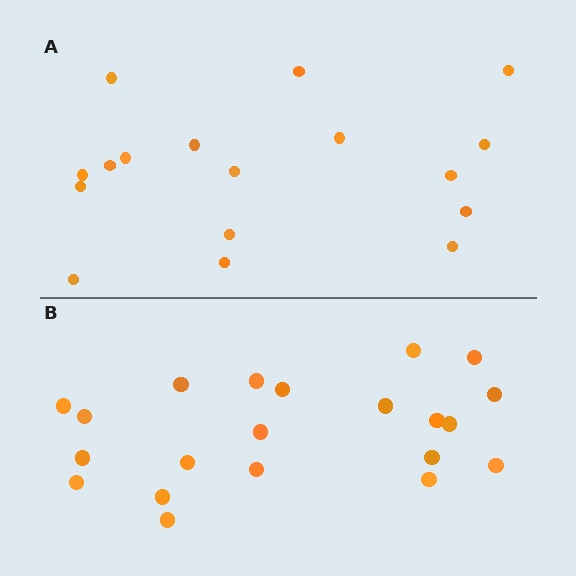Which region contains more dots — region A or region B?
Region B (the bottom region) has more dots.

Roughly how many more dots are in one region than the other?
Region B has about 4 more dots than region A.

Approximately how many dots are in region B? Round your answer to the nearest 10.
About 20 dots. (The exact count is 21, which rounds to 20.)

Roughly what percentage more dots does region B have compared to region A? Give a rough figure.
About 25% more.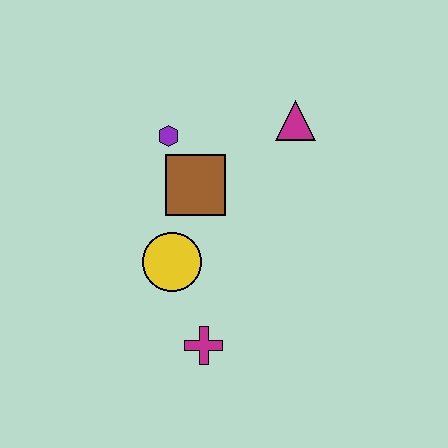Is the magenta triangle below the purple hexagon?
No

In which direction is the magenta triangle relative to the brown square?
The magenta triangle is to the right of the brown square.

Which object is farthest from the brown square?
The magenta cross is farthest from the brown square.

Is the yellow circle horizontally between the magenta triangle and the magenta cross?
No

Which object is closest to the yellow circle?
The brown square is closest to the yellow circle.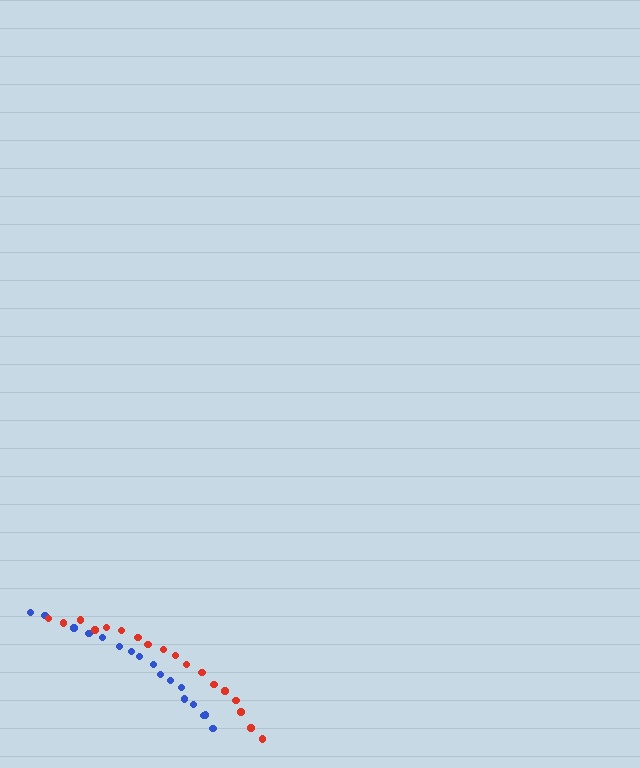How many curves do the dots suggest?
There are 2 distinct paths.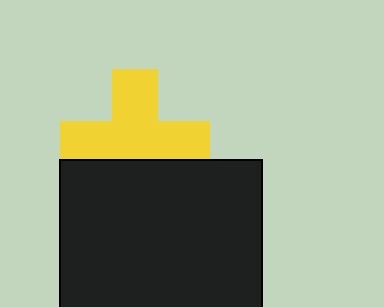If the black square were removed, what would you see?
You would see the complete yellow cross.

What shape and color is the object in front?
The object in front is a black square.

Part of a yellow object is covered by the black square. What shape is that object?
It is a cross.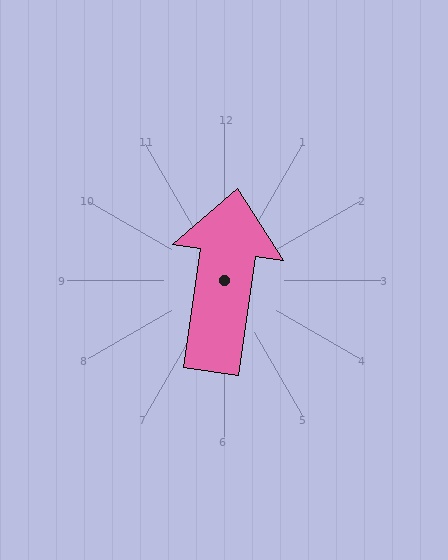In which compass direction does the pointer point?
North.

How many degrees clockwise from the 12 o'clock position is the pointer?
Approximately 8 degrees.